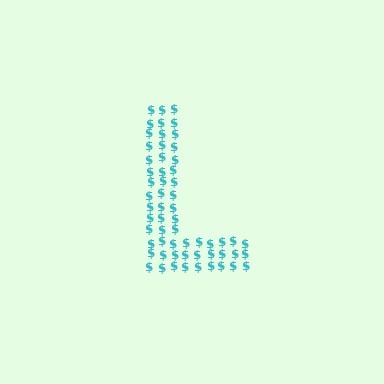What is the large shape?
The large shape is the letter L.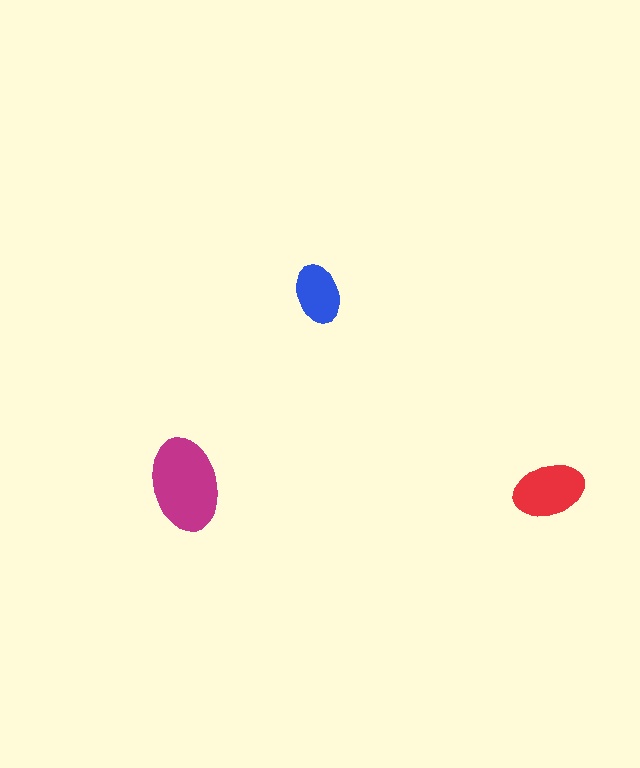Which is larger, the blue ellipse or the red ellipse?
The red one.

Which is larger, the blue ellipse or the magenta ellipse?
The magenta one.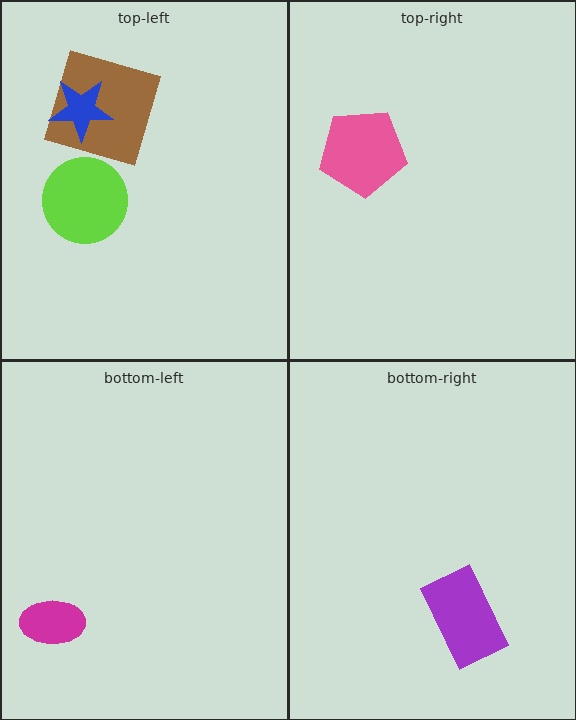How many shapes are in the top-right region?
1.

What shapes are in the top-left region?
The brown square, the lime circle, the blue star.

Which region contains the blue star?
The top-left region.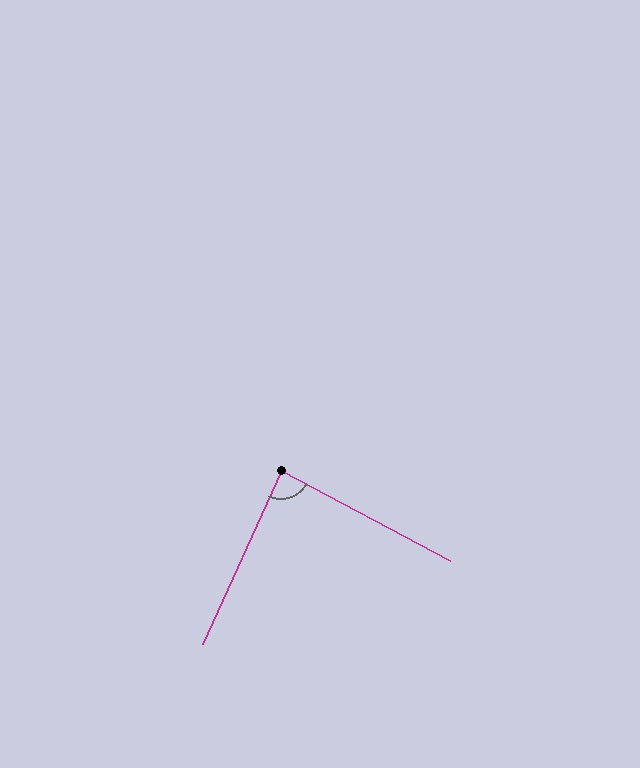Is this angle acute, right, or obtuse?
It is approximately a right angle.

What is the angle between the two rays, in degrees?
Approximately 86 degrees.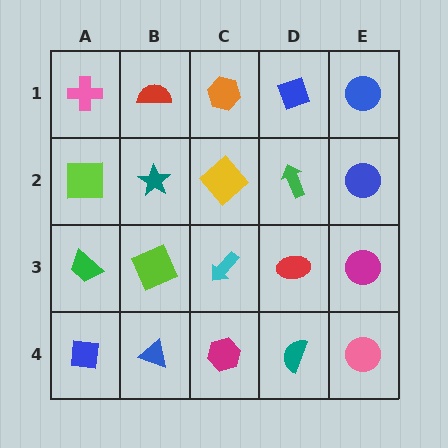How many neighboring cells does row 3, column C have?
4.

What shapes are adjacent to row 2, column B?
A red semicircle (row 1, column B), a lime square (row 3, column B), a lime square (row 2, column A), a yellow diamond (row 2, column C).